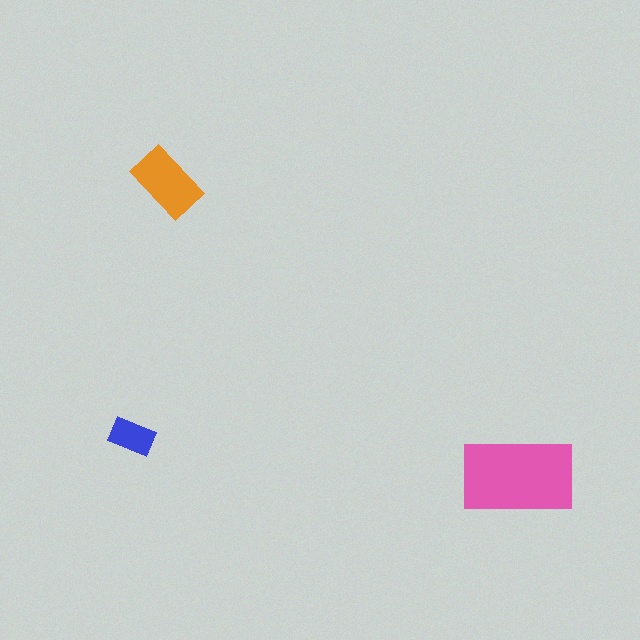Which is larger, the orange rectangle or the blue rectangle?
The orange one.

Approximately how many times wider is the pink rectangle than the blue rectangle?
About 2.5 times wider.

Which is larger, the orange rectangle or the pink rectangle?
The pink one.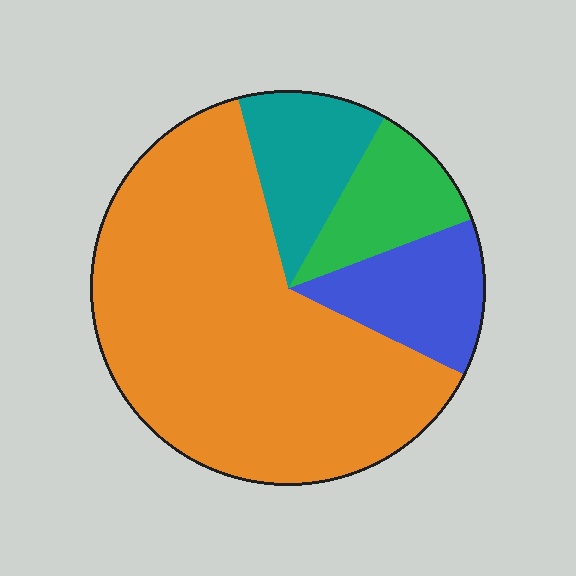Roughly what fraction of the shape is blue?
Blue covers roughly 15% of the shape.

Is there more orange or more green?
Orange.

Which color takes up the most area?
Orange, at roughly 65%.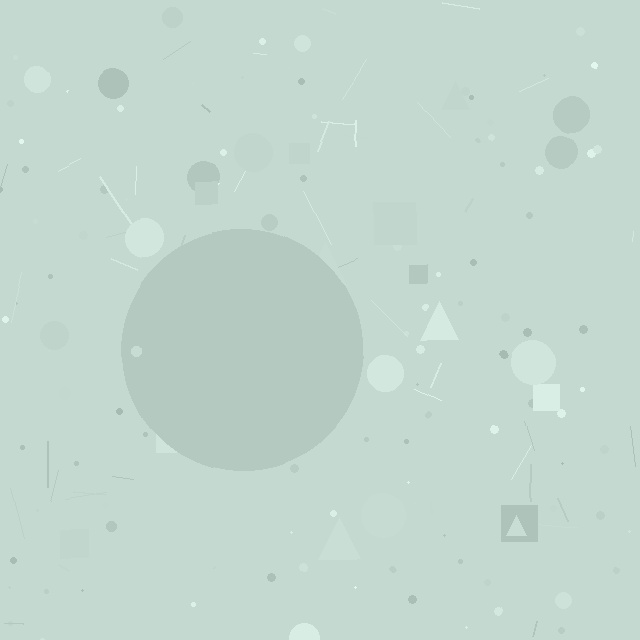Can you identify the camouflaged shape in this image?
The camouflaged shape is a circle.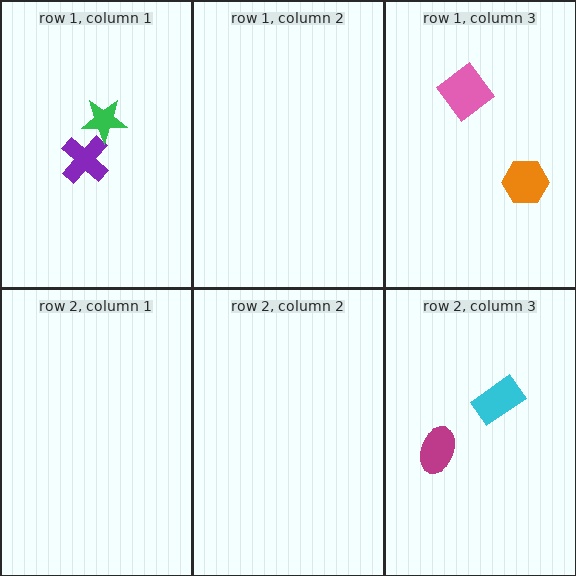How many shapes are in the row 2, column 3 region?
2.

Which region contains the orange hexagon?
The row 1, column 3 region.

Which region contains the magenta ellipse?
The row 2, column 3 region.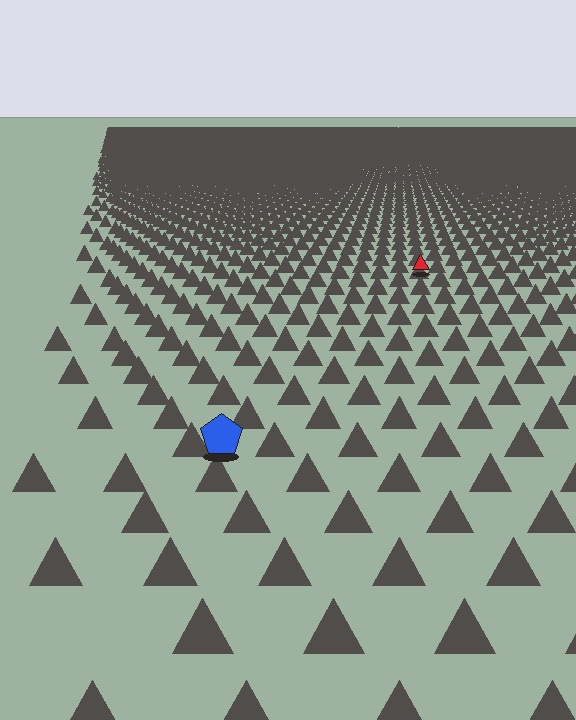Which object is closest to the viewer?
The blue pentagon is closest. The texture marks near it are larger and more spread out.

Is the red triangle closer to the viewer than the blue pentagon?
No. The blue pentagon is closer — you can tell from the texture gradient: the ground texture is coarser near it.